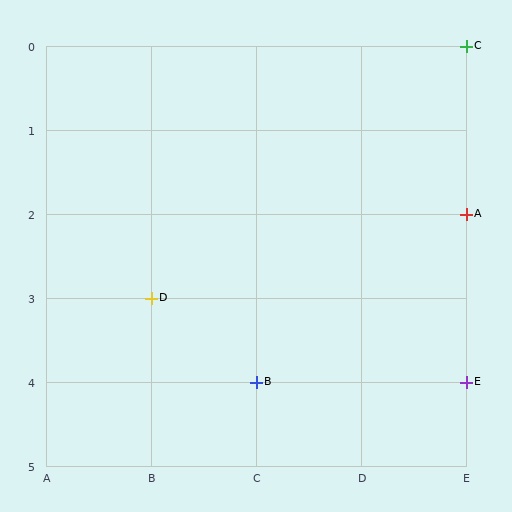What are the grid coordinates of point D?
Point D is at grid coordinates (B, 3).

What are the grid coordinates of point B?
Point B is at grid coordinates (C, 4).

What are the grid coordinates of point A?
Point A is at grid coordinates (E, 2).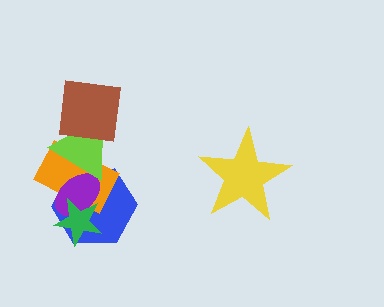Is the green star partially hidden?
No, no other shape covers it.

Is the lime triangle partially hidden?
Yes, it is partially covered by another shape.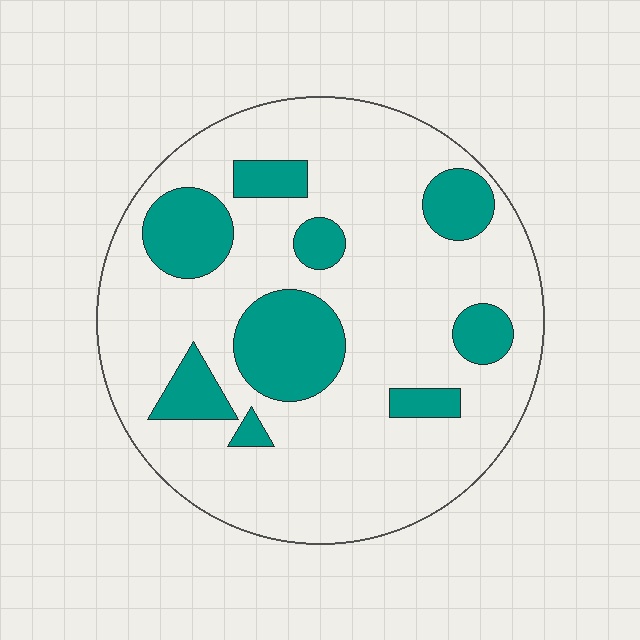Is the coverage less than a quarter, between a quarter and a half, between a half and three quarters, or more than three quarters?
Less than a quarter.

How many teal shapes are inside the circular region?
9.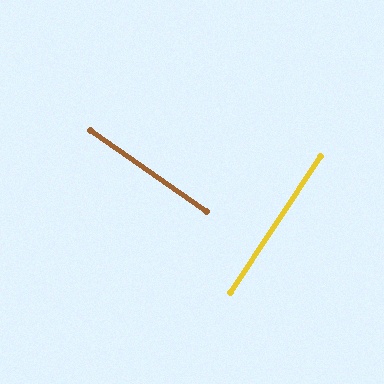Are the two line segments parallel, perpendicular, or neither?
Perpendicular — they meet at approximately 88°.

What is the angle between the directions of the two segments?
Approximately 88 degrees.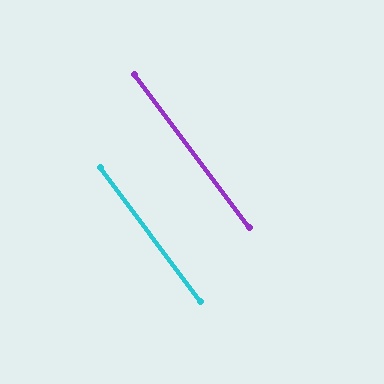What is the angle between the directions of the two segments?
Approximately 0 degrees.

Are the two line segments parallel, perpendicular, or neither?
Parallel — their directions differ by only 0.3°.